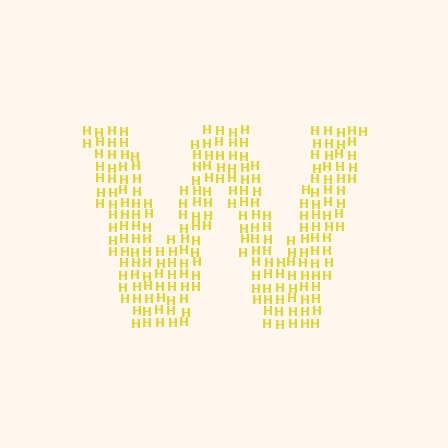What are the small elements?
The small elements are letter H's.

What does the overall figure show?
The overall figure shows the letter W.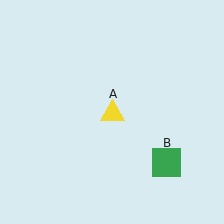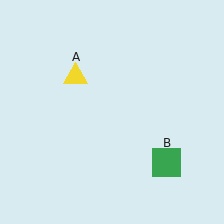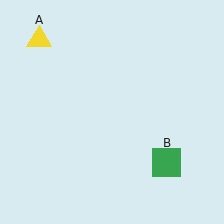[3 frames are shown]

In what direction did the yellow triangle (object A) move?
The yellow triangle (object A) moved up and to the left.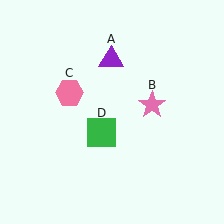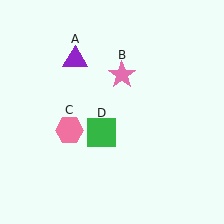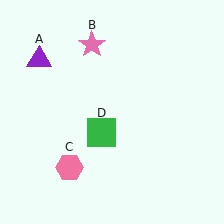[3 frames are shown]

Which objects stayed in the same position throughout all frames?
Green square (object D) remained stationary.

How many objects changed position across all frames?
3 objects changed position: purple triangle (object A), pink star (object B), pink hexagon (object C).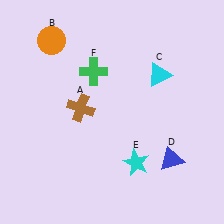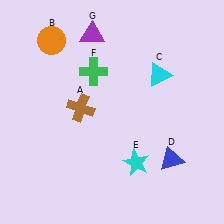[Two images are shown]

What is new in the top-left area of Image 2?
A purple triangle (G) was added in the top-left area of Image 2.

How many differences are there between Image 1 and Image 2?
There is 1 difference between the two images.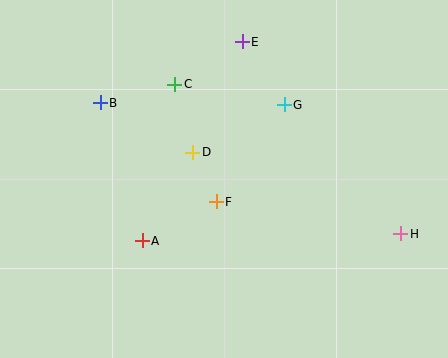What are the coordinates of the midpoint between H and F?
The midpoint between H and F is at (309, 218).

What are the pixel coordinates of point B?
Point B is at (100, 103).